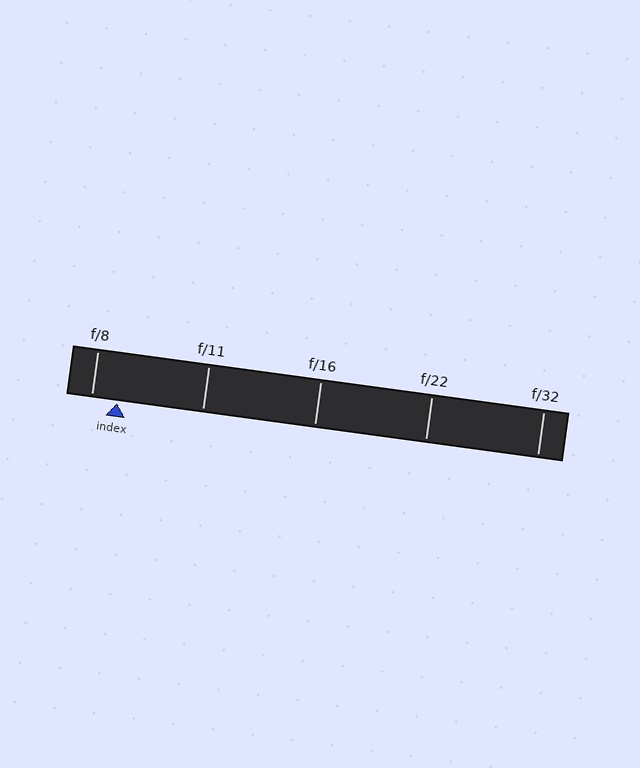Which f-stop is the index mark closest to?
The index mark is closest to f/8.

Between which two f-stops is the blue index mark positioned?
The index mark is between f/8 and f/11.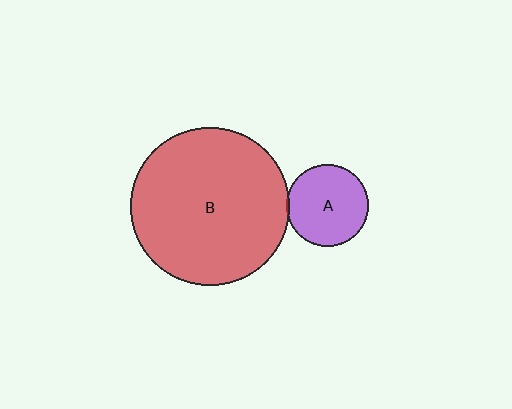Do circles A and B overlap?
Yes.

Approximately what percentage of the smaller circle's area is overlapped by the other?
Approximately 5%.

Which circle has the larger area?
Circle B (red).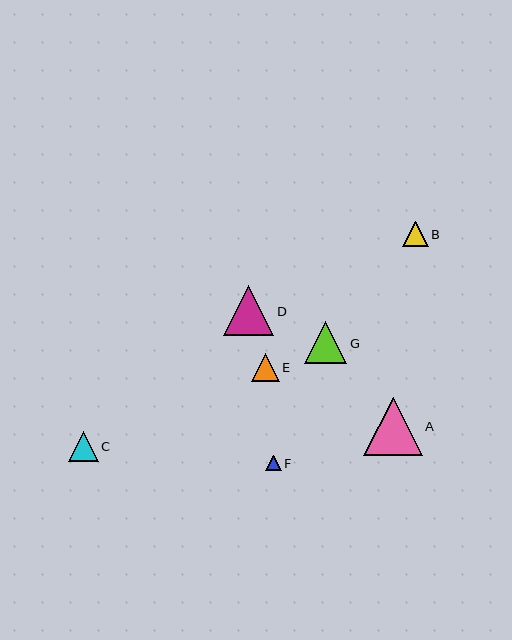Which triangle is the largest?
Triangle A is the largest with a size of approximately 58 pixels.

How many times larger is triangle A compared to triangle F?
Triangle A is approximately 3.7 times the size of triangle F.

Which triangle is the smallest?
Triangle F is the smallest with a size of approximately 16 pixels.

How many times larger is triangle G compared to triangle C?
Triangle G is approximately 1.4 times the size of triangle C.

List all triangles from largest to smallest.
From largest to smallest: A, D, G, C, E, B, F.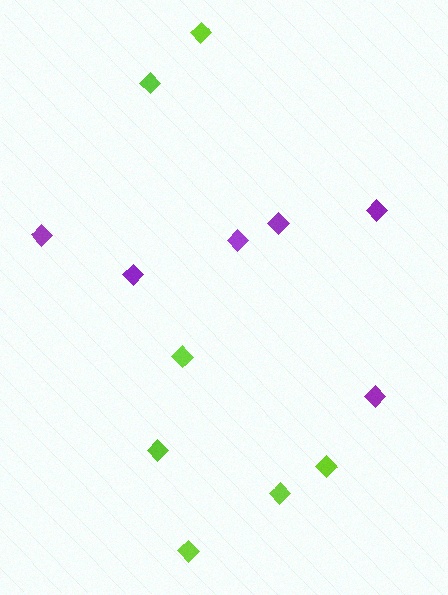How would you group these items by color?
There are 2 groups: one group of lime diamonds (7) and one group of purple diamonds (6).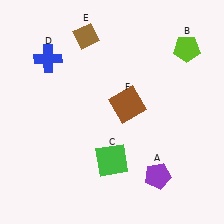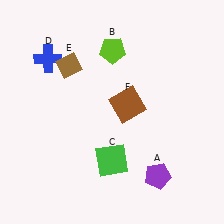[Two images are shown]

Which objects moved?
The objects that moved are: the lime pentagon (B), the brown diamond (E).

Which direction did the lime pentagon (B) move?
The lime pentagon (B) moved left.